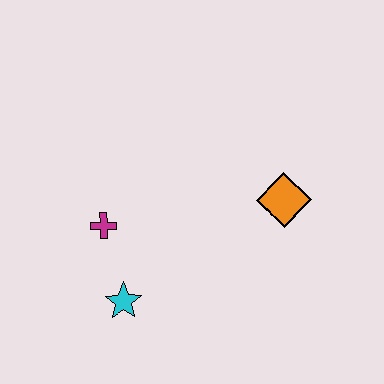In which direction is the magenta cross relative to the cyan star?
The magenta cross is above the cyan star.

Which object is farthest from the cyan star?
The orange diamond is farthest from the cyan star.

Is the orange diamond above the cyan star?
Yes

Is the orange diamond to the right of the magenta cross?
Yes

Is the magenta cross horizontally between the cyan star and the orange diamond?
No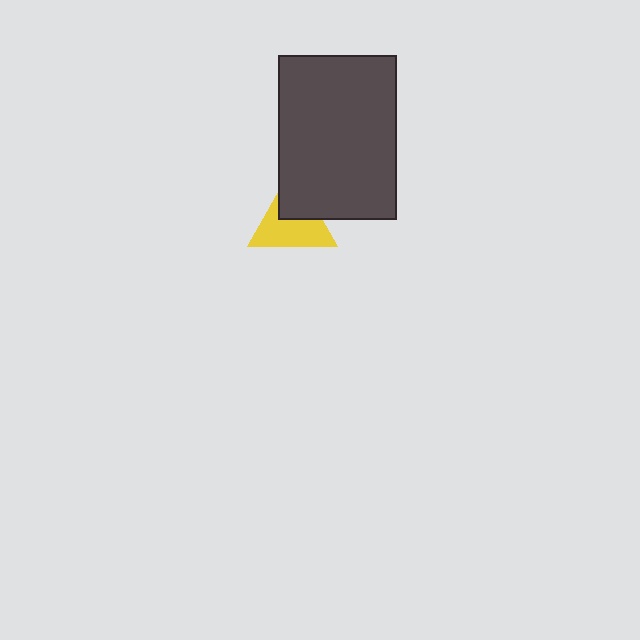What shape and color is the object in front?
The object in front is a dark gray rectangle.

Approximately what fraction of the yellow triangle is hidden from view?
Roughly 37% of the yellow triangle is hidden behind the dark gray rectangle.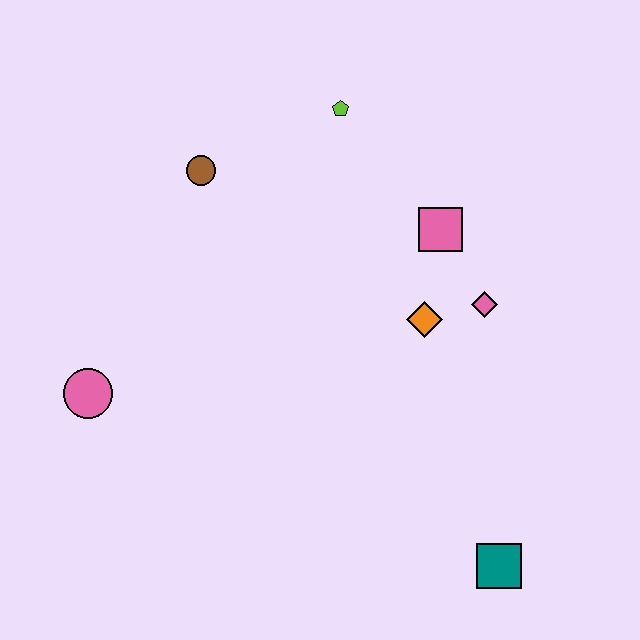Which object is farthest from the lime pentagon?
The teal square is farthest from the lime pentagon.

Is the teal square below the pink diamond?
Yes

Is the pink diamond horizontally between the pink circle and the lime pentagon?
No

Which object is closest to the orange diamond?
The pink diamond is closest to the orange diamond.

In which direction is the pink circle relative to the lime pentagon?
The pink circle is below the lime pentagon.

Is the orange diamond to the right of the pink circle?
Yes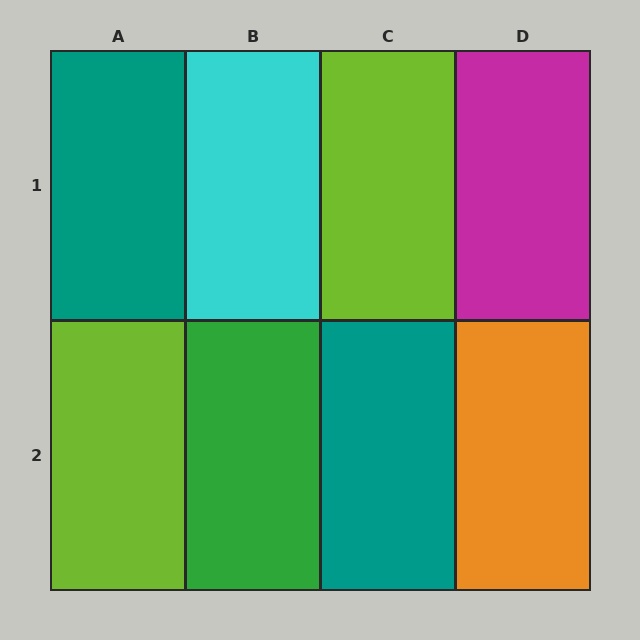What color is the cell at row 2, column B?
Green.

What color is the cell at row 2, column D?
Orange.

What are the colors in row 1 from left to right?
Teal, cyan, lime, magenta.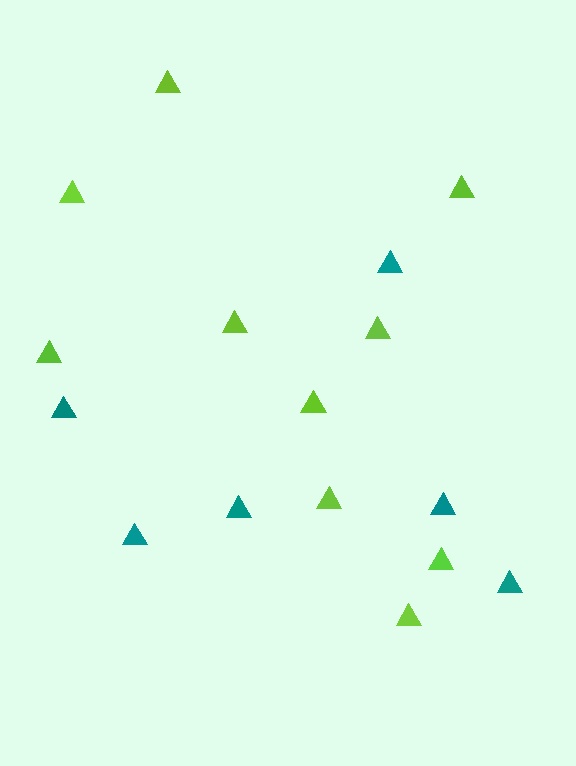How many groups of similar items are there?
There are 2 groups: one group of teal triangles (6) and one group of lime triangles (10).